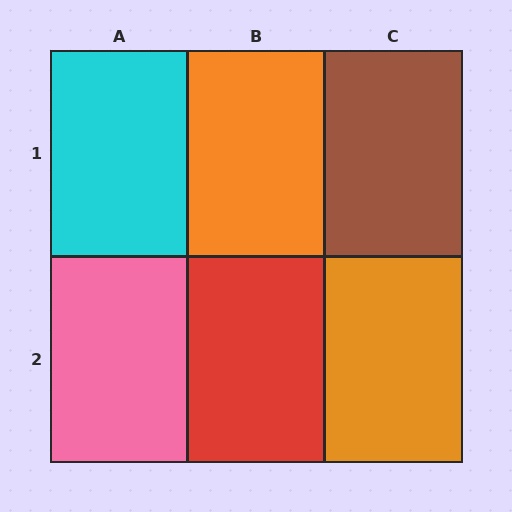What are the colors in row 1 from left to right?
Cyan, orange, brown.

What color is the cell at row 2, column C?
Orange.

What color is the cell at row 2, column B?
Red.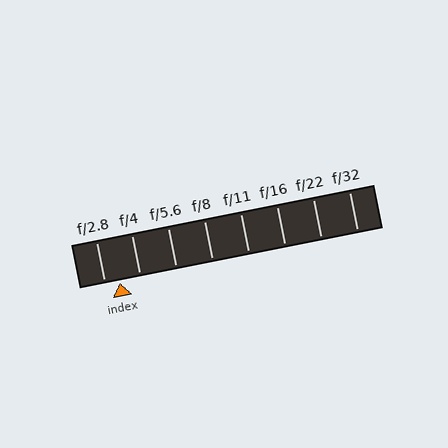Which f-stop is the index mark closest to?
The index mark is closest to f/2.8.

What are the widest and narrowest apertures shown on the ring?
The widest aperture shown is f/2.8 and the narrowest is f/32.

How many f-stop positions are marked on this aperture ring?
There are 8 f-stop positions marked.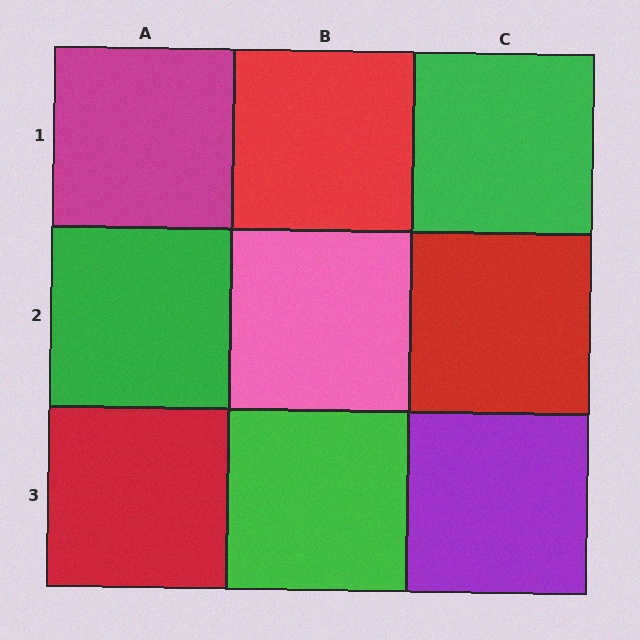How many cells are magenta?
1 cell is magenta.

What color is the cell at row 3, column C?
Purple.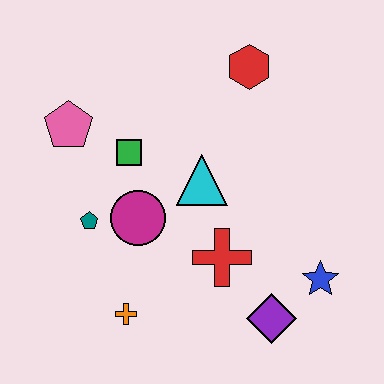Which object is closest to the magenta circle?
The teal pentagon is closest to the magenta circle.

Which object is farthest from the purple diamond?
The pink pentagon is farthest from the purple diamond.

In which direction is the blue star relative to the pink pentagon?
The blue star is to the right of the pink pentagon.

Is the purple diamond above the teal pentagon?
No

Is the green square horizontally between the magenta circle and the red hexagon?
No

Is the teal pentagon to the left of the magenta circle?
Yes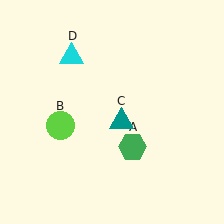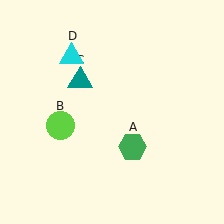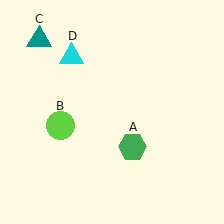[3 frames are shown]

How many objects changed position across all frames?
1 object changed position: teal triangle (object C).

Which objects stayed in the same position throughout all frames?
Green hexagon (object A) and lime circle (object B) and cyan triangle (object D) remained stationary.